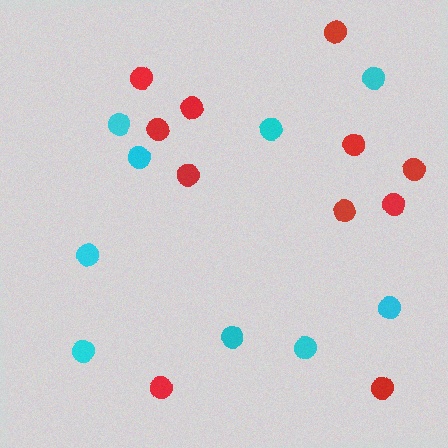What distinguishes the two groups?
There are 2 groups: one group of red circles (11) and one group of cyan circles (9).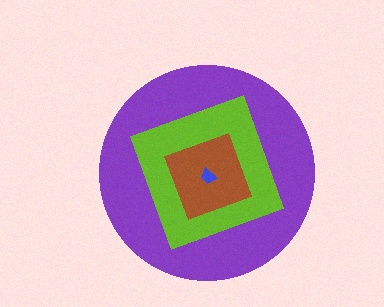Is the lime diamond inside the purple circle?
Yes.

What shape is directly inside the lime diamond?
The brown square.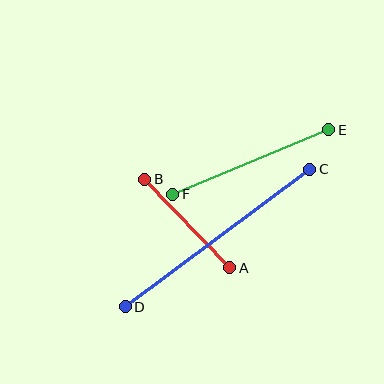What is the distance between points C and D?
The distance is approximately 230 pixels.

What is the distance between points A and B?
The distance is approximately 123 pixels.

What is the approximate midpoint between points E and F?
The midpoint is at approximately (251, 162) pixels.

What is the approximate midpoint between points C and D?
The midpoint is at approximately (217, 238) pixels.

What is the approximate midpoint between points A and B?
The midpoint is at approximately (187, 223) pixels.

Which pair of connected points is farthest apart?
Points C and D are farthest apart.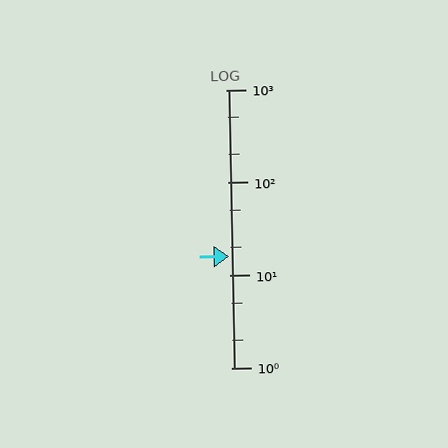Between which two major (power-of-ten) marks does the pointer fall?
The pointer is between 10 and 100.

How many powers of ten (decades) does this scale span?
The scale spans 3 decades, from 1 to 1000.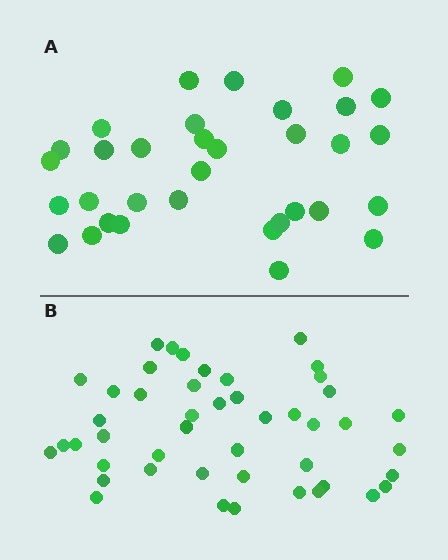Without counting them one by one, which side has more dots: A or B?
Region B (the bottom region) has more dots.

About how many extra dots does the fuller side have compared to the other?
Region B has approximately 15 more dots than region A.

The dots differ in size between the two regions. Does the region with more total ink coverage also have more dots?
No. Region A has more total ink coverage because its dots are larger, but region B actually contains more individual dots. Total area can be misleading — the number of items is what matters here.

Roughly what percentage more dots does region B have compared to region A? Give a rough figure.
About 40% more.